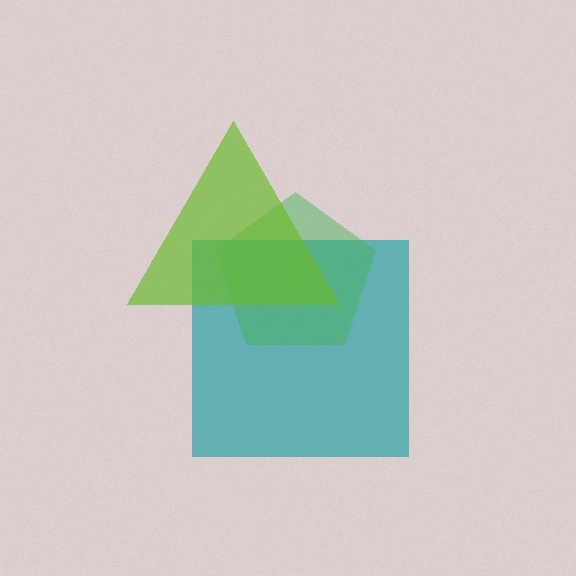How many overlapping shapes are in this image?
There are 3 overlapping shapes in the image.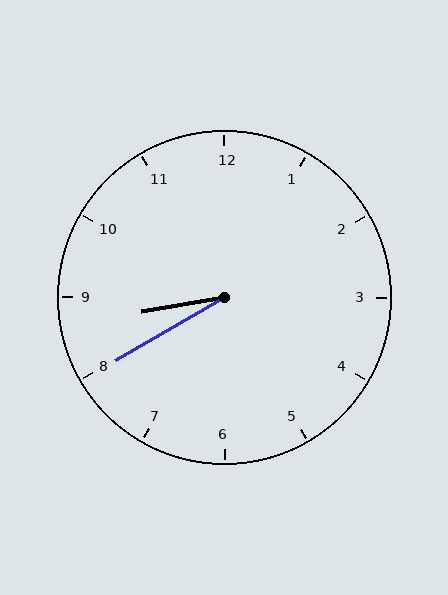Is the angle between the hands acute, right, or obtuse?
It is acute.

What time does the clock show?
8:40.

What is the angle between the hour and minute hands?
Approximately 20 degrees.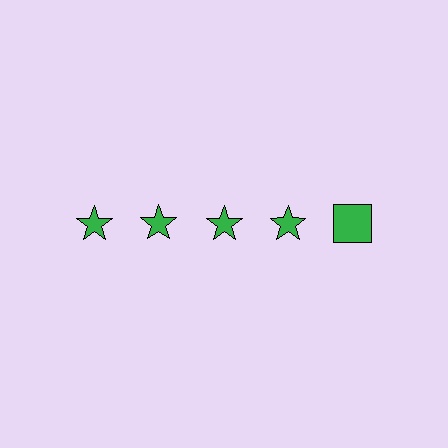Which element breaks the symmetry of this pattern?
The green square in the top row, rightmost column breaks the symmetry. All other shapes are green stars.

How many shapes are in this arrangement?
There are 5 shapes arranged in a grid pattern.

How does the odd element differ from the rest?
It has a different shape: square instead of star.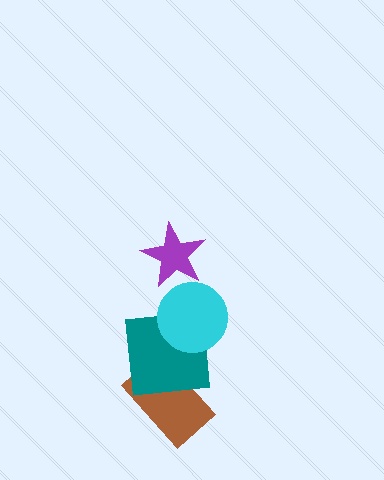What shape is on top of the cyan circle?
The purple star is on top of the cyan circle.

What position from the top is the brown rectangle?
The brown rectangle is 4th from the top.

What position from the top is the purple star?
The purple star is 1st from the top.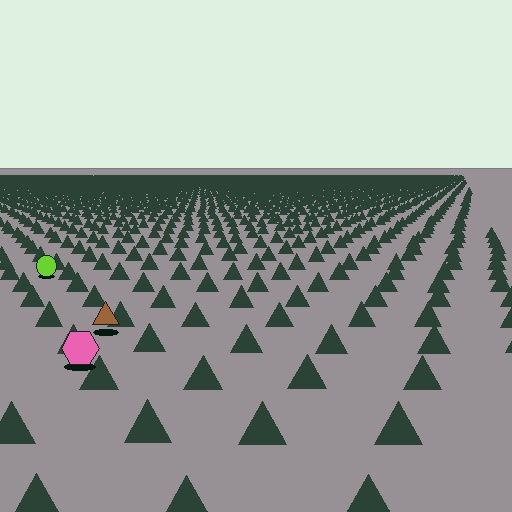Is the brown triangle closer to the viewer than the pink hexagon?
No. The pink hexagon is closer — you can tell from the texture gradient: the ground texture is coarser near it.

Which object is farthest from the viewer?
The lime circle is farthest from the viewer. It appears smaller and the ground texture around it is denser.